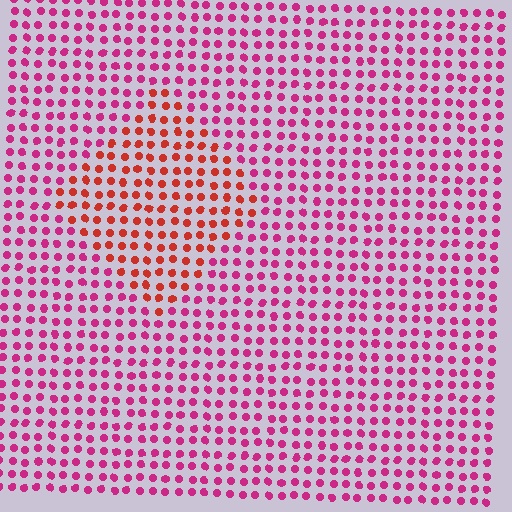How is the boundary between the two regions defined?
The boundary is defined purely by a slight shift in hue (about 38 degrees). Spacing, size, and orientation are identical on both sides.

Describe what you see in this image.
The image is filled with small magenta elements in a uniform arrangement. A diamond-shaped region is visible where the elements are tinted to a slightly different hue, forming a subtle color boundary.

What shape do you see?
I see a diamond.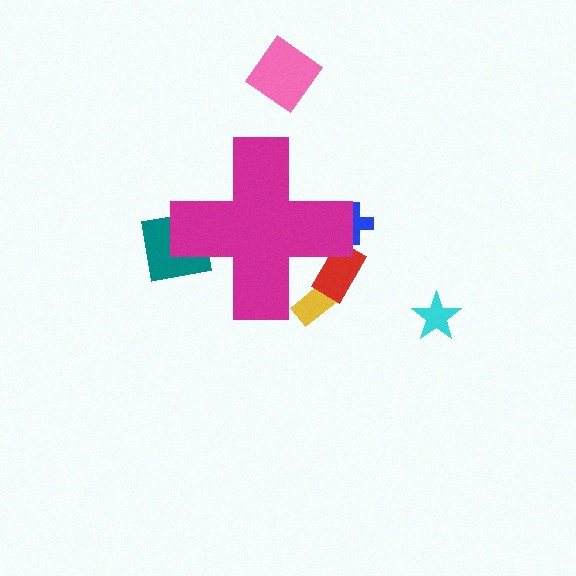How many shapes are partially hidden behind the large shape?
4 shapes are partially hidden.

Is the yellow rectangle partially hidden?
Yes, the yellow rectangle is partially hidden behind the magenta cross.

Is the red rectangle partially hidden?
Yes, the red rectangle is partially hidden behind the magenta cross.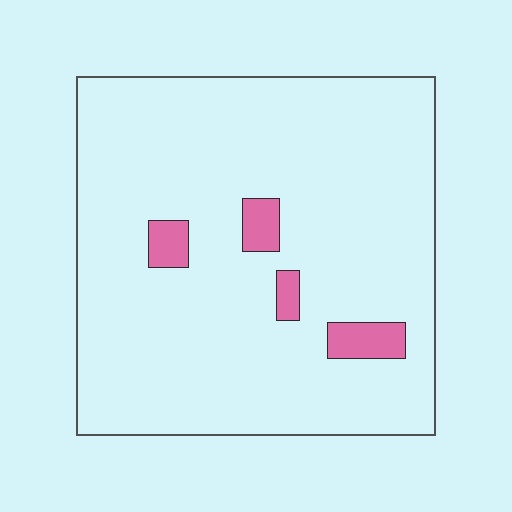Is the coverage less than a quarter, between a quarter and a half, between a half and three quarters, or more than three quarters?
Less than a quarter.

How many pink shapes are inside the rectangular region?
4.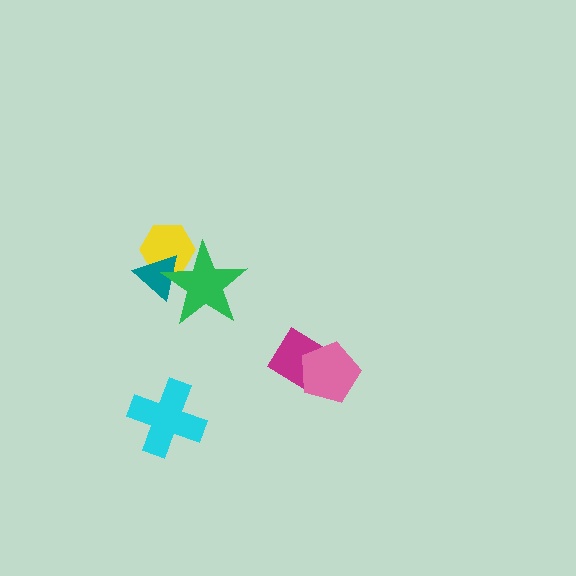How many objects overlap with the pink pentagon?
1 object overlaps with the pink pentagon.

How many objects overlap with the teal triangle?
2 objects overlap with the teal triangle.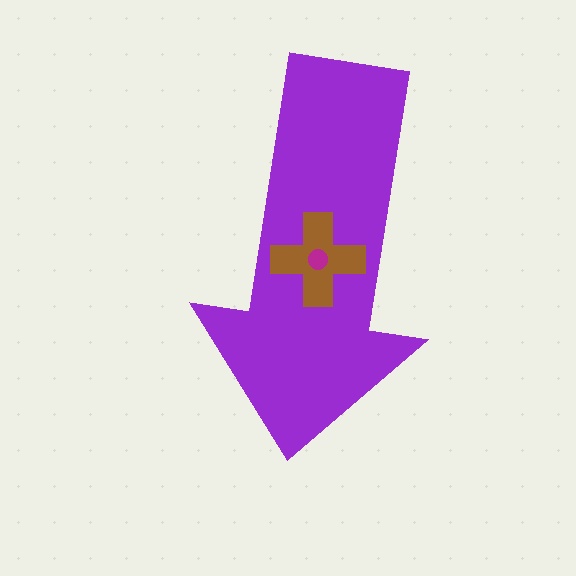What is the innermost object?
The magenta circle.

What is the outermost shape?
The purple arrow.